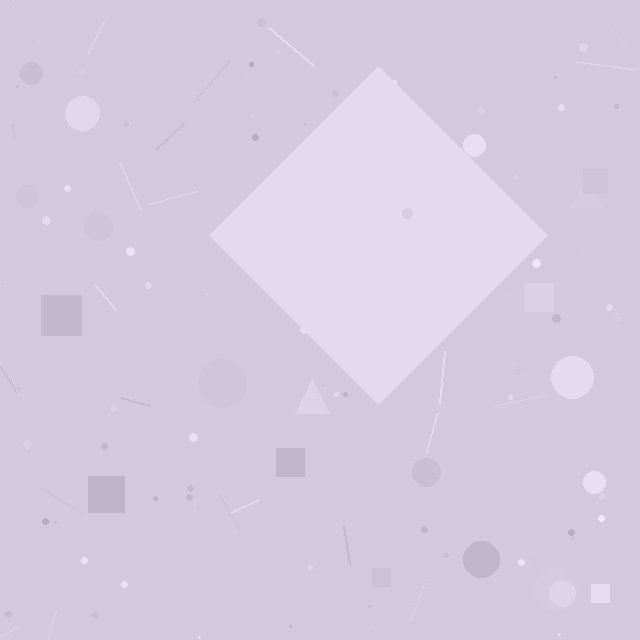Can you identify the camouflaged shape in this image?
The camouflaged shape is a diamond.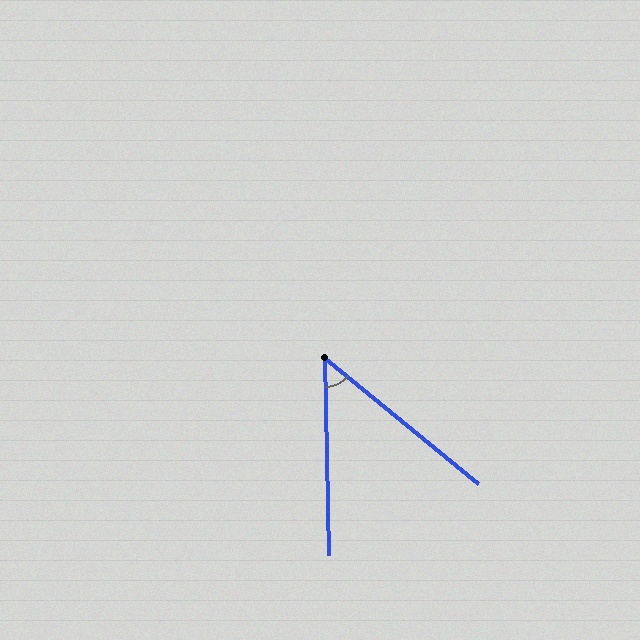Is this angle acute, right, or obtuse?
It is acute.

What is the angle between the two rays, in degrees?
Approximately 49 degrees.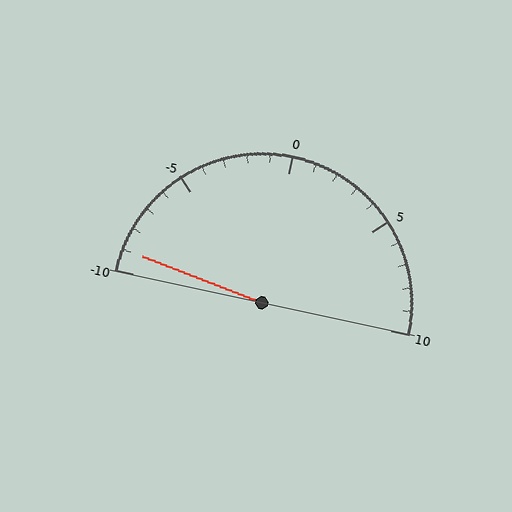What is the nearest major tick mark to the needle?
The nearest major tick mark is -10.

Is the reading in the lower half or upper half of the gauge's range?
The reading is in the lower half of the range (-10 to 10).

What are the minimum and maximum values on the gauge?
The gauge ranges from -10 to 10.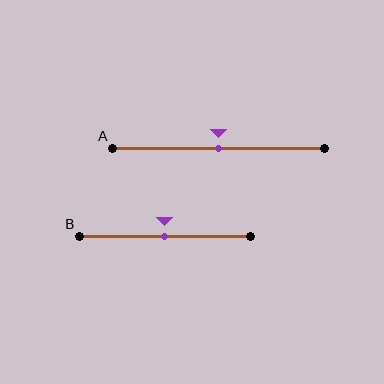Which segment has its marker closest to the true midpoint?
Segment A has its marker closest to the true midpoint.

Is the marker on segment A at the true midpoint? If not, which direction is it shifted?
Yes, the marker on segment A is at the true midpoint.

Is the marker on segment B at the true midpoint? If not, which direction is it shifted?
Yes, the marker on segment B is at the true midpoint.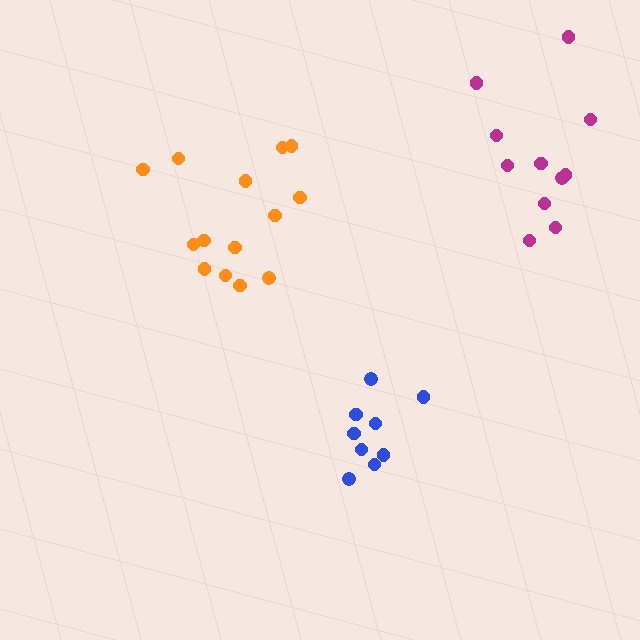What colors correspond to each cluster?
The clusters are colored: magenta, blue, orange.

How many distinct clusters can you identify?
There are 3 distinct clusters.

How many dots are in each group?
Group 1: 11 dots, Group 2: 9 dots, Group 3: 14 dots (34 total).